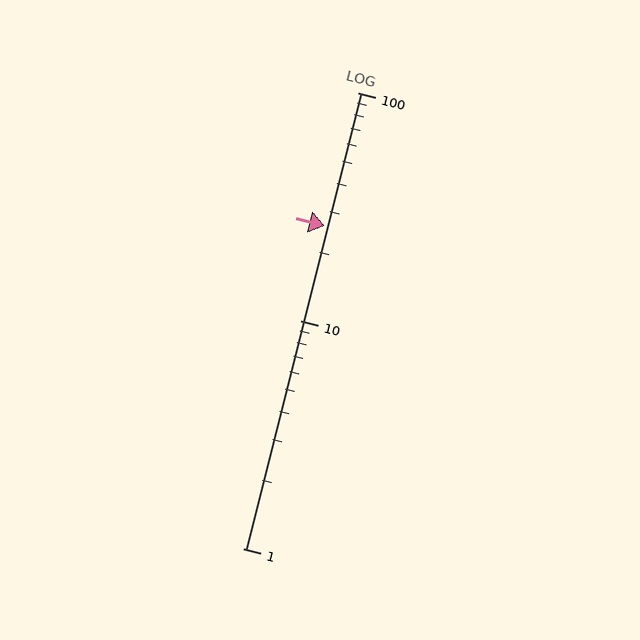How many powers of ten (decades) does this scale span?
The scale spans 2 decades, from 1 to 100.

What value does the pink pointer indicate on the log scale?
The pointer indicates approximately 26.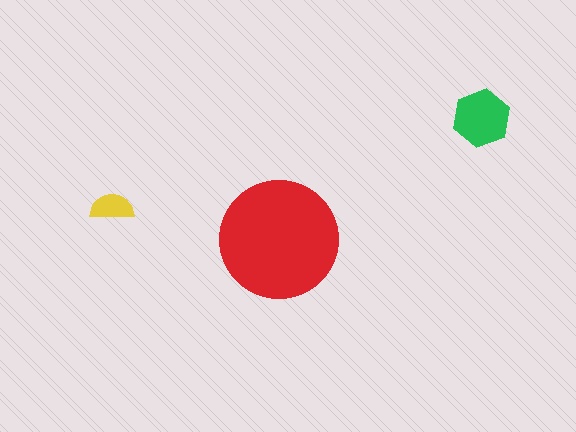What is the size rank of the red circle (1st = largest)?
1st.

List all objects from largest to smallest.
The red circle, the green hexagon, the yellow semicircle.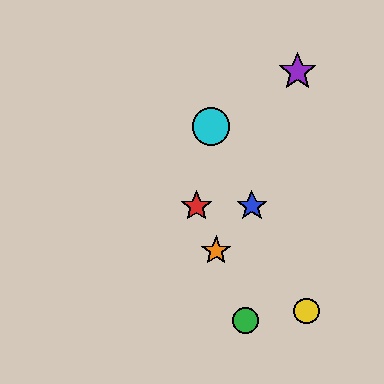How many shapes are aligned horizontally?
2 shapes (the red star, the blue star) are aligned horizontally.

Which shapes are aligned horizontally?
The red star, the blue star are aligned horizontally.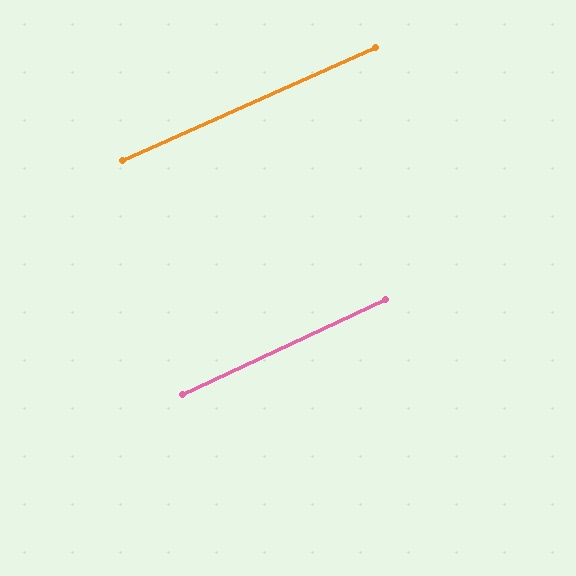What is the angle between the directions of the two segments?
Approximately 1 degree.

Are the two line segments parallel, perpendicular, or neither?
Parallel — their directions differ by only 0.9°.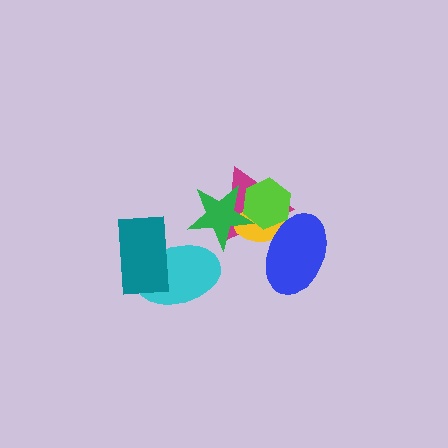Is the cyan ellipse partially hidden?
Yes, it is partially covered by another shape.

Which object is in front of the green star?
The lime hexagon is in front of the green star.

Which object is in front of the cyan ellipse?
The teal rectangle is in front of the cyan ellipse.